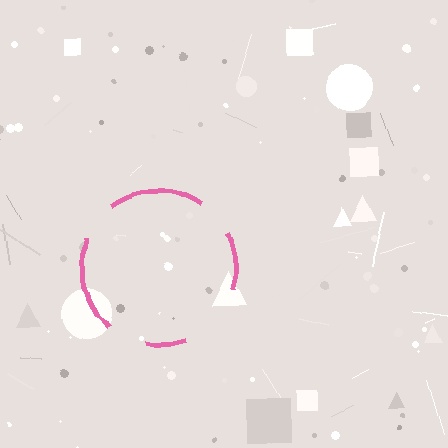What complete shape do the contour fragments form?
The contour fragments form a circle.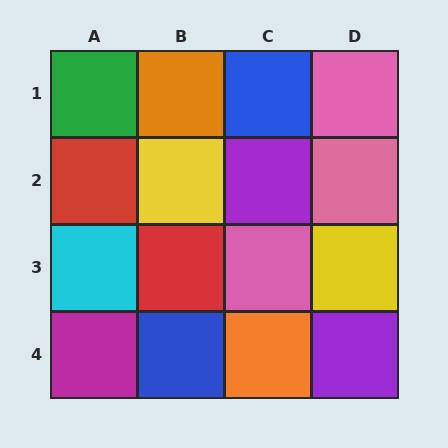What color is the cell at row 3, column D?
Yellow.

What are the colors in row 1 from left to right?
Green, orange, blue, pink.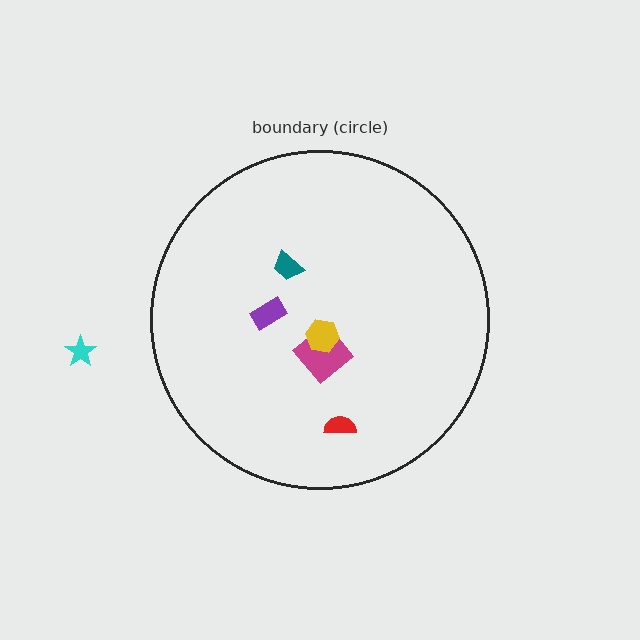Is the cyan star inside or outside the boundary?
Outside.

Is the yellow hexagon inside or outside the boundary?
Inside.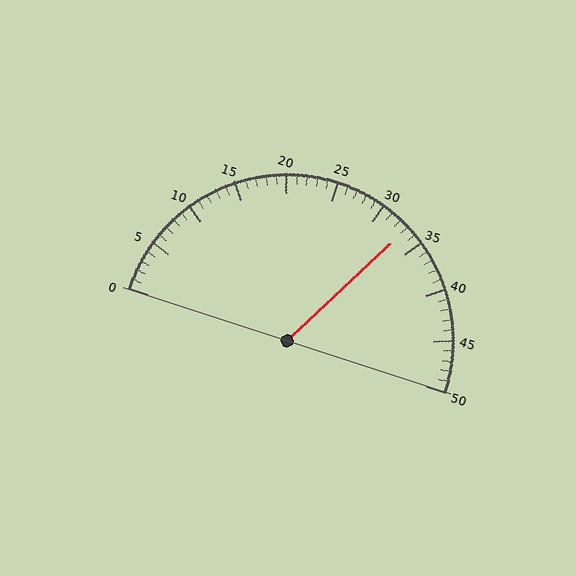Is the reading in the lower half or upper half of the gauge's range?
The reading is in the upper half of the range (0 to 50).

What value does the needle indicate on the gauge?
The needle indicates approximately 33.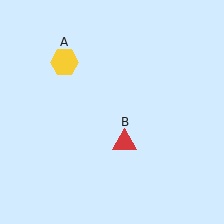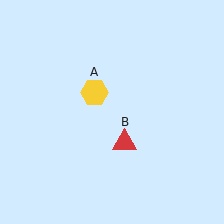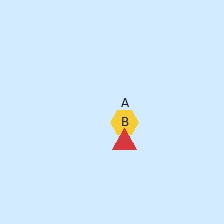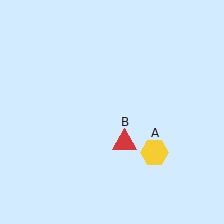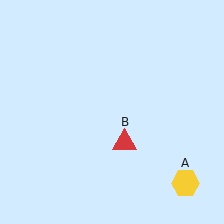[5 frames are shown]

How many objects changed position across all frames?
1 object changed position: yellow hexagon (object A).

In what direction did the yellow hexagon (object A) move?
The yellow hexagon (object A) moved down and to the right.